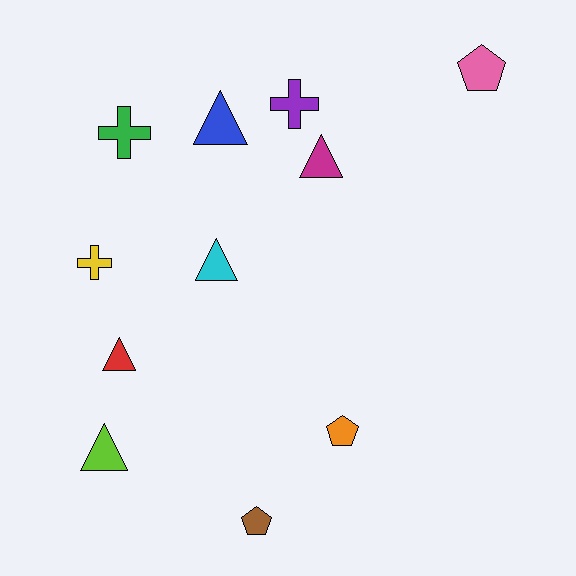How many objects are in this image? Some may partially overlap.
There are 11 objects.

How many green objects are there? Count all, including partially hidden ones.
There is 1 green object.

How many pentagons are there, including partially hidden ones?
There are 3 pentagons.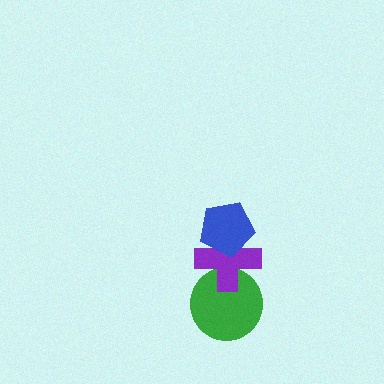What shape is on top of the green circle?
The purple cross is on top of the green circle.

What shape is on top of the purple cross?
The blue pentagon is on top of the purple cross.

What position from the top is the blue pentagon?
The blue pentagon is 1st from the top.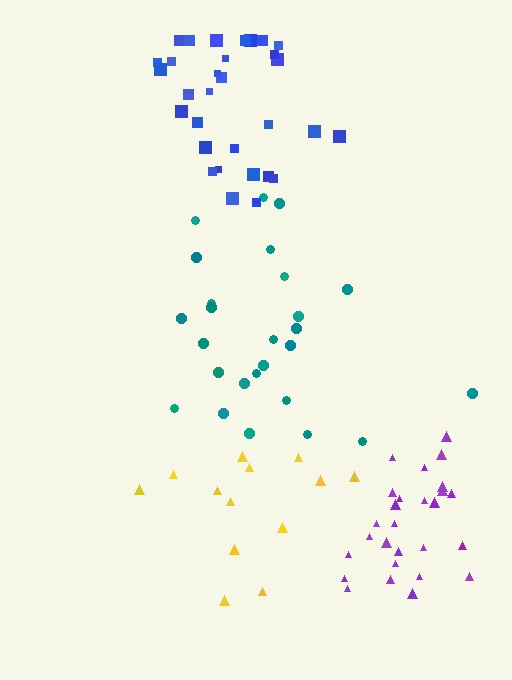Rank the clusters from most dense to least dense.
purple, blue, teal, yellow.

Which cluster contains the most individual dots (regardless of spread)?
Blue (33).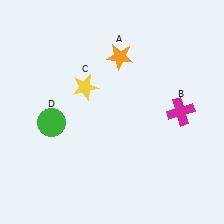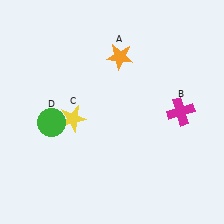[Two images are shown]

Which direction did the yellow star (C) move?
The yellow star (C) moved down.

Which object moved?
The yellow star (C) moved down.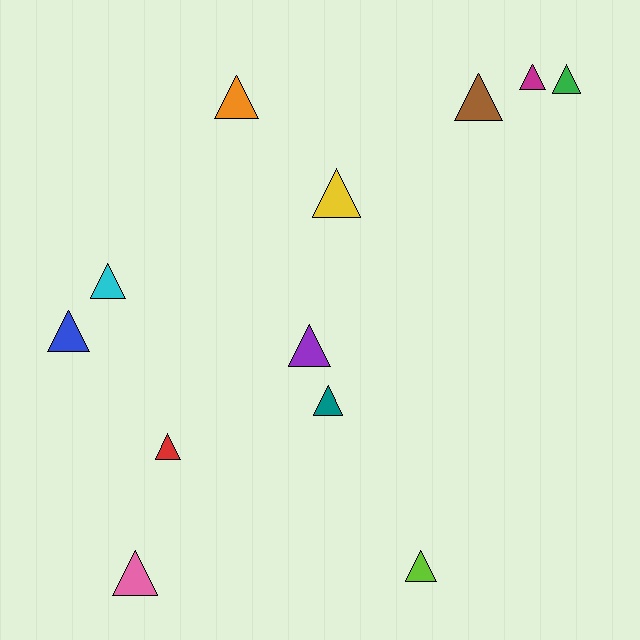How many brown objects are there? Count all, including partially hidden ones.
There is 1 brown object.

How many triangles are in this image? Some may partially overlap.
There are 12 triangles.